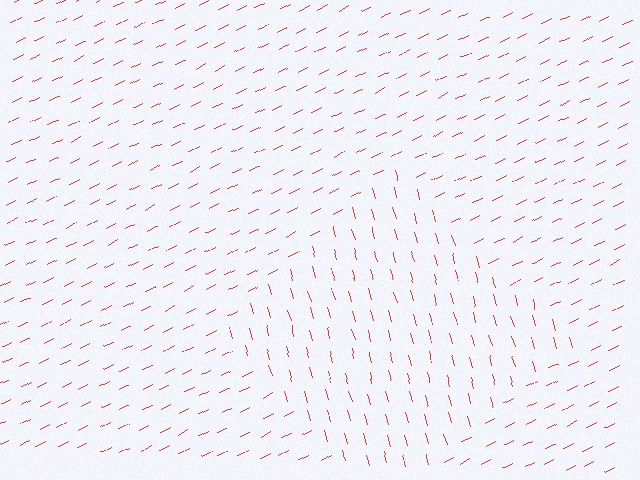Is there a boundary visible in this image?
Yes, there is a texture boundary formed by a change in line orientation.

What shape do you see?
I see a diamond.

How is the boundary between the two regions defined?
The boundary is defined purely by a change in line orientation (approximately 78 degrees difference). All lines are the same color and thickness.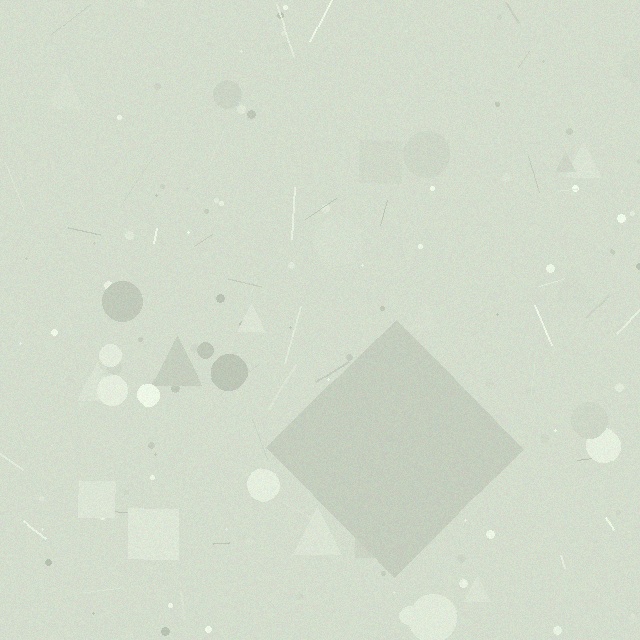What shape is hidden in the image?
A diamond is hidden in the image.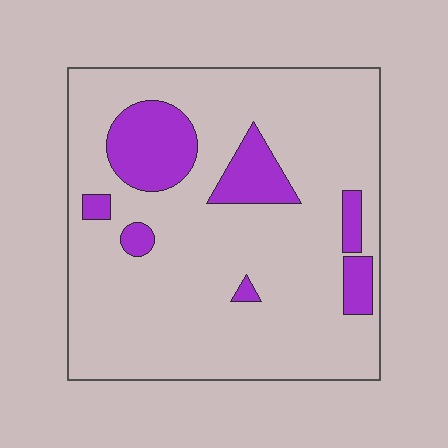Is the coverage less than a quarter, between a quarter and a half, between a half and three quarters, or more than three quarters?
Less than a quarter.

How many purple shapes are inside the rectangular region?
7.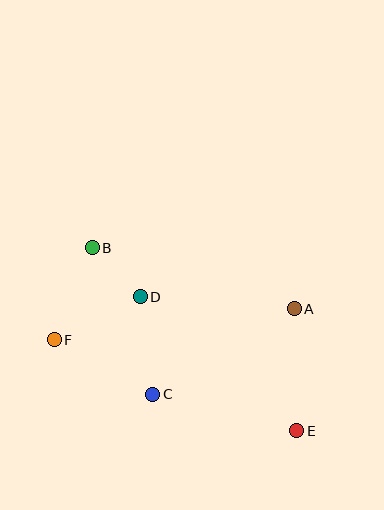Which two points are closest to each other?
Points B and D are closest to each other.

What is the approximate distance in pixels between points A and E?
The distance between A and E is approximately 122 pixels.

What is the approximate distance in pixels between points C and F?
The distance between C and F is approximately 113 pixels.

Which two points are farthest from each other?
Points B and E are farthest from each other.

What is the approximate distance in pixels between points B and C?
The distance between B and C is approximately 159 pixels.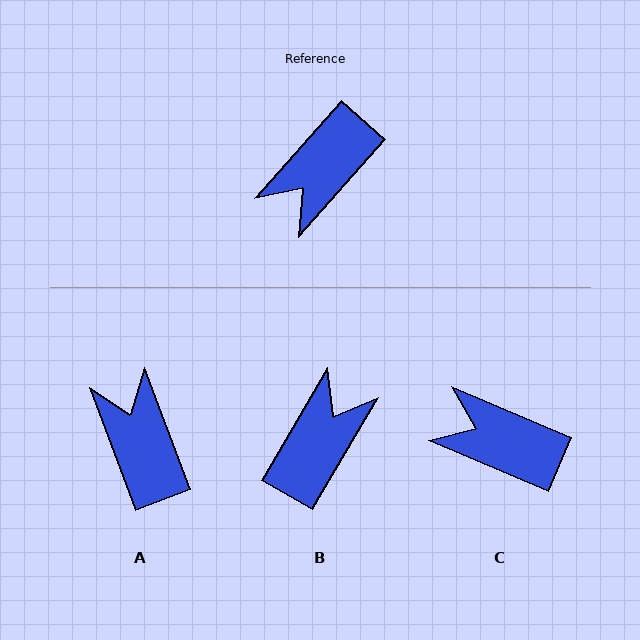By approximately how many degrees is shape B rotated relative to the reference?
Approximately 169 degrees clockwise.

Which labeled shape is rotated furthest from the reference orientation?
B, about 169 degrees away.